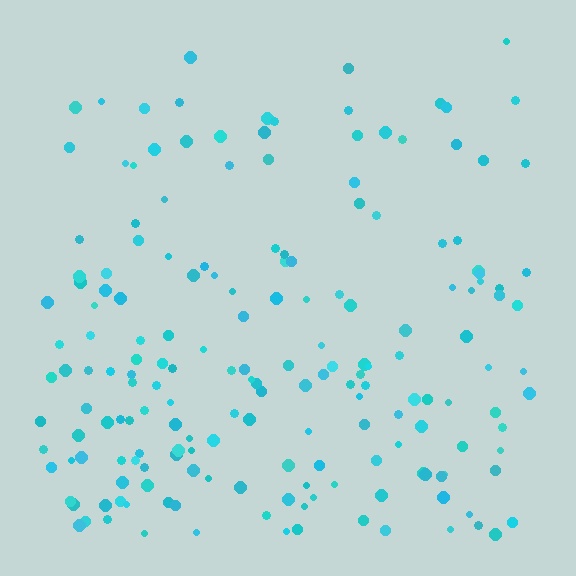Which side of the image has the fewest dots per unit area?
The top.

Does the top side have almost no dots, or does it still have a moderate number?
Still a moderate number, just noticeably fewer than the bottom.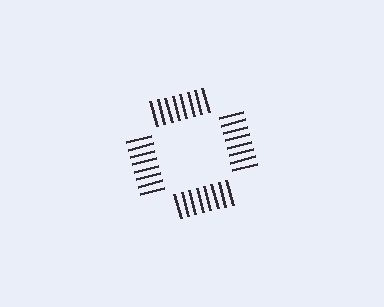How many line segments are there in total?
32 — 8 along each of the 4 edges.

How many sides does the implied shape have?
4 sides — the line-ends trace a square.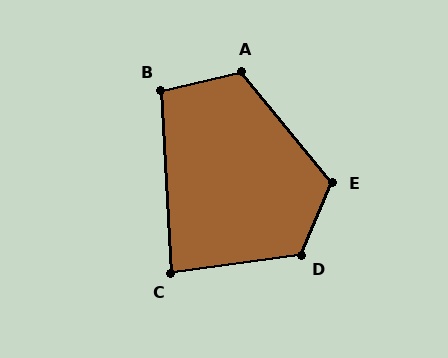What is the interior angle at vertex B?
Approximately 100 degrees (obtuse).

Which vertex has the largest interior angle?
D, at approximately 121 degrees.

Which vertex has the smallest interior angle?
C, at approximately 85 degrees.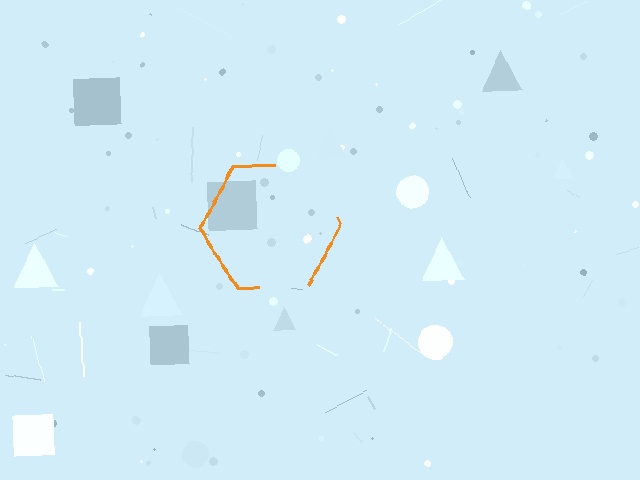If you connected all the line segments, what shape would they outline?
They would outline a hexagon.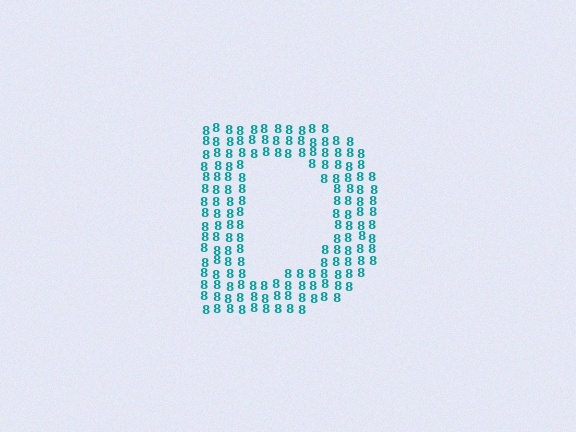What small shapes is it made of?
It is made of small digit 8's.